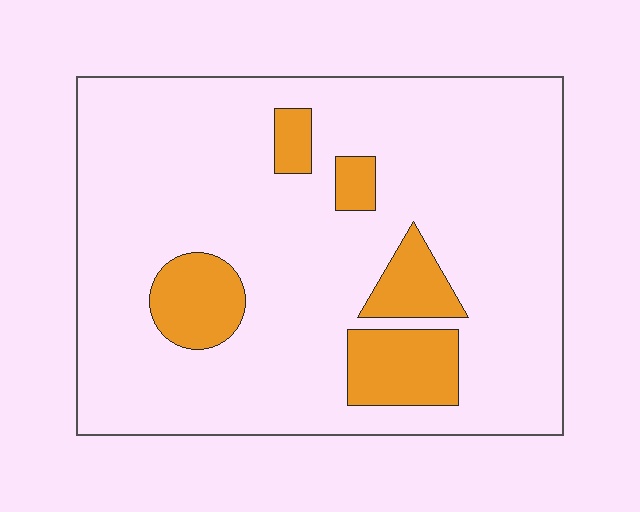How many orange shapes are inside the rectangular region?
5.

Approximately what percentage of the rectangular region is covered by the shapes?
Approximately 15%.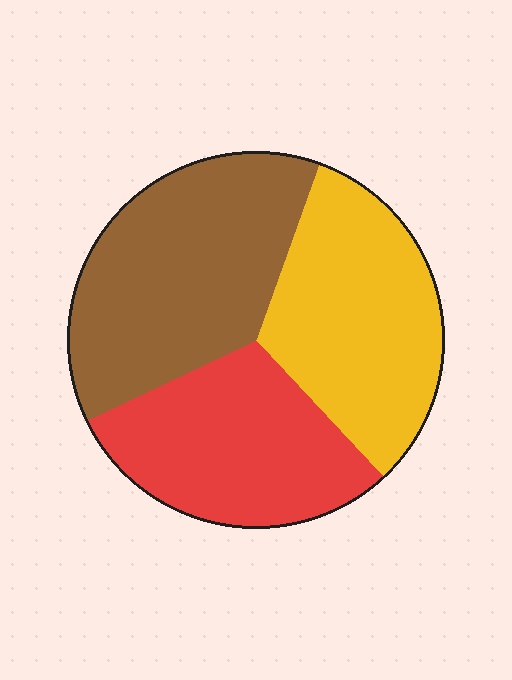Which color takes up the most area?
Brown, at roughly 40%.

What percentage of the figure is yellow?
Yellow takes up about one third (1/3) of the figure.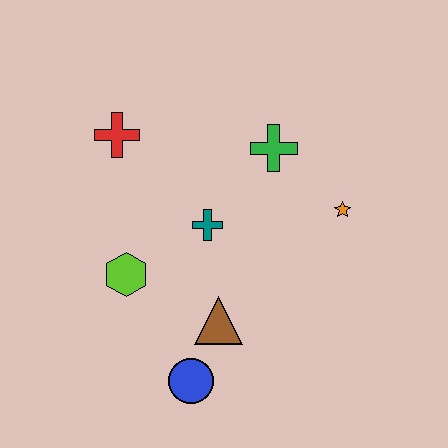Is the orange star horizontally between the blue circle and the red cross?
No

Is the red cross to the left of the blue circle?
Yes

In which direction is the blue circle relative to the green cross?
The blue circle is below the green cross.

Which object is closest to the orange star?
The green cross is closest to the orange star.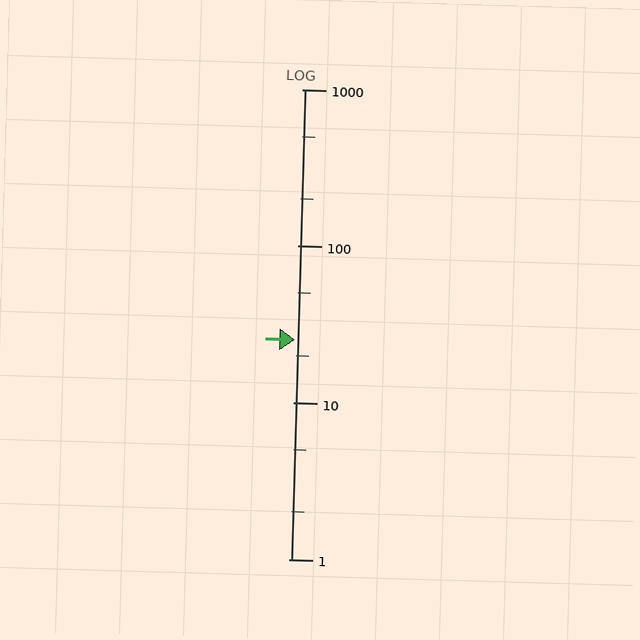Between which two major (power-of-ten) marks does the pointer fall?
The pointer is between 10 and 100.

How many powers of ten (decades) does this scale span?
The scale spans 3 decades, from 1 to 1000.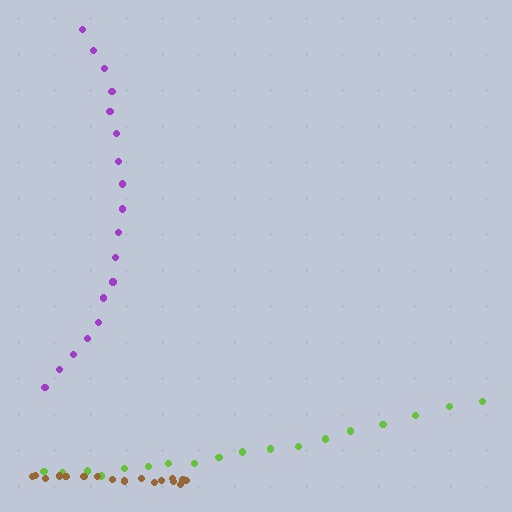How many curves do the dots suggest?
There are 3 distinct paths.